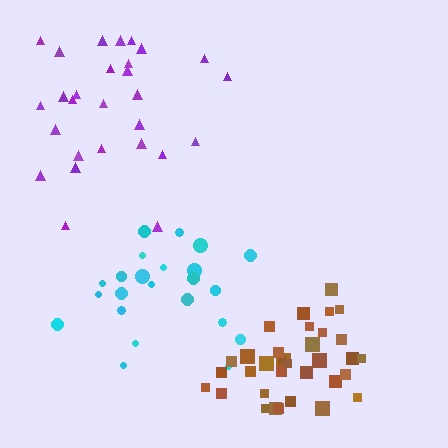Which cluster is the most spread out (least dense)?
Purple.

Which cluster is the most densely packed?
Brown.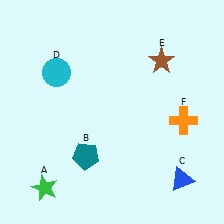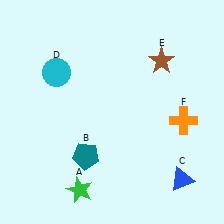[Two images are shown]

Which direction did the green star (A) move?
The green star (A) moved right.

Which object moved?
The green star (A) moved right.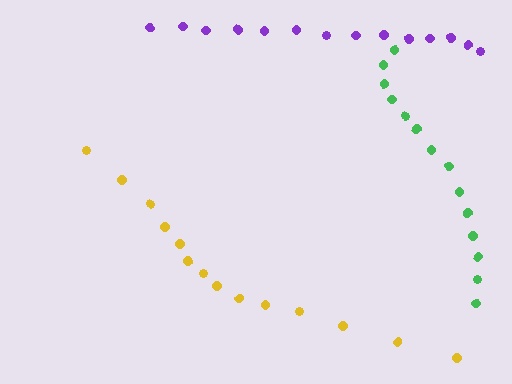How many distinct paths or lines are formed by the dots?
There are 3 distinct paths.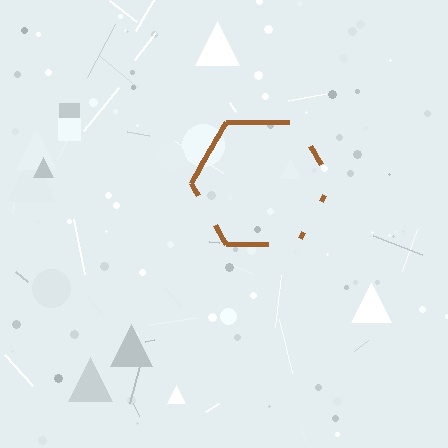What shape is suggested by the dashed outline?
The dashed outline suggests a hexagon.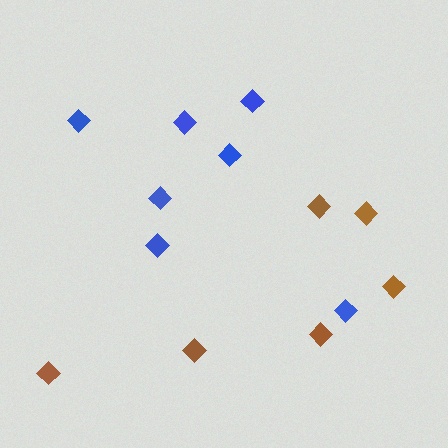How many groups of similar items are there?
There are 2 groups: one group of blue diamonds (7) and one group of brown diamonds (6).